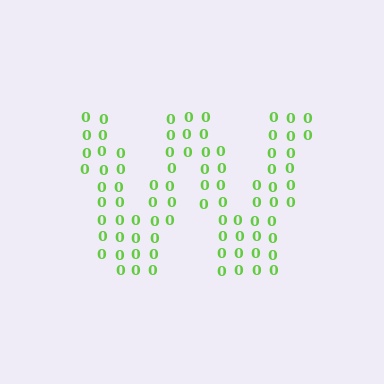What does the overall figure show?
The overall figure shows the letter W.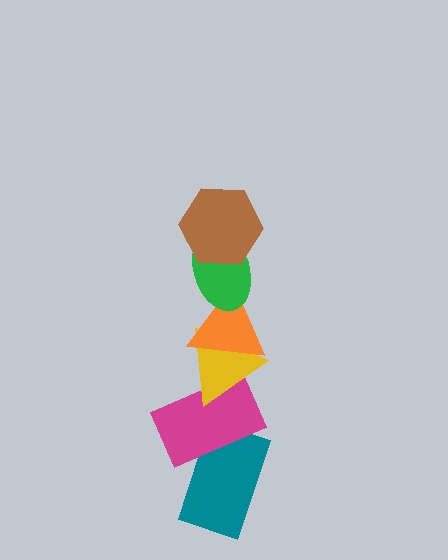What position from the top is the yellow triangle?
The yellow triangle is 4th from the top.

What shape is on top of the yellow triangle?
The orange triangle is on top of the yellow triangle.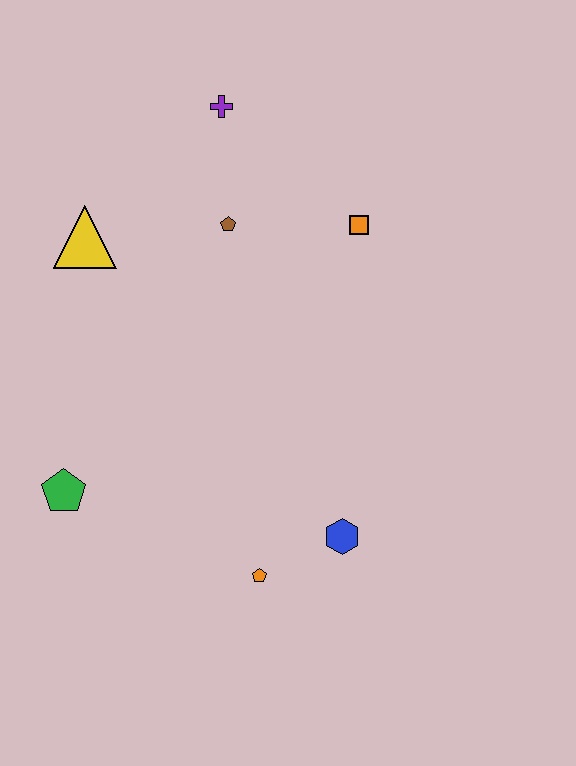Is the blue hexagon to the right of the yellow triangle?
Yes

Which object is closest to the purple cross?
The brown pentagon is closest to the purple cross.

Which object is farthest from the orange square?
The green pentagon is farthest from the orange square.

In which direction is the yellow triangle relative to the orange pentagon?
The yellow triangle is above the orange pentagon.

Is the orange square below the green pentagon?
No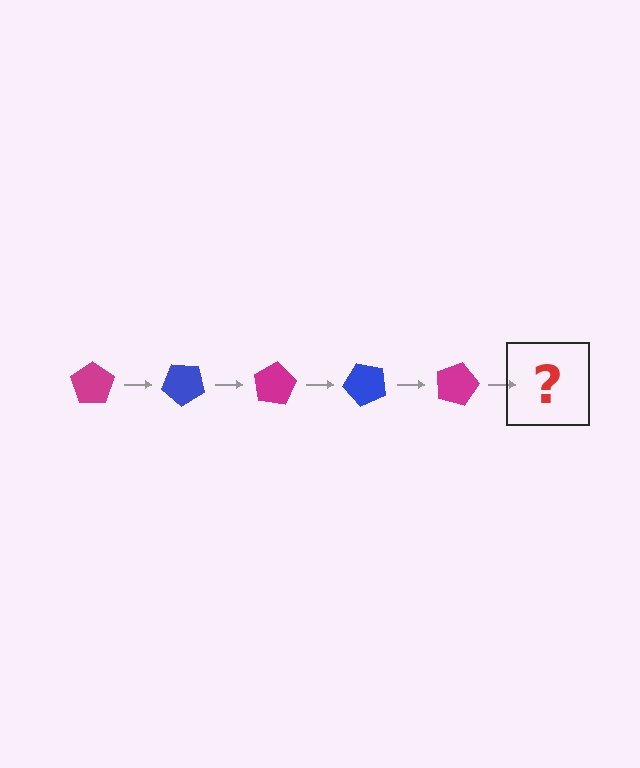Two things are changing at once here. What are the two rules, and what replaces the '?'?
The two rules are that it rotates 40 degrees each step and the color cycles through magenta and blue. The '?' should be a blue pentagon, rotated 200 degrees from the start.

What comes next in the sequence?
The next element should be a blue pentagon, rotated 200 degrees from the start.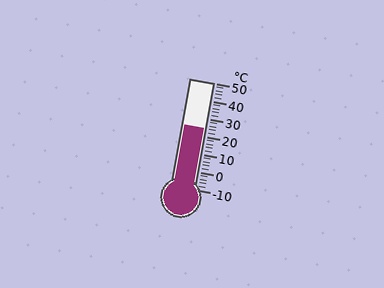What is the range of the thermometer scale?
The thermometer scale ranges from -10°C to 50°C.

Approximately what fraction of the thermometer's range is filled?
The thermometer is filled to approximately 55% of its range.